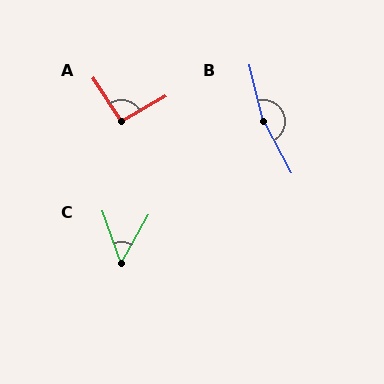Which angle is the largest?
B, at approximately 166 degrees.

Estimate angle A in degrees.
Approximately 94 degrees.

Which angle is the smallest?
C, at approximately 48 degrees.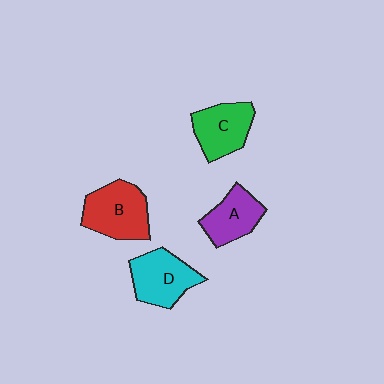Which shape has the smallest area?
Shape A (purple).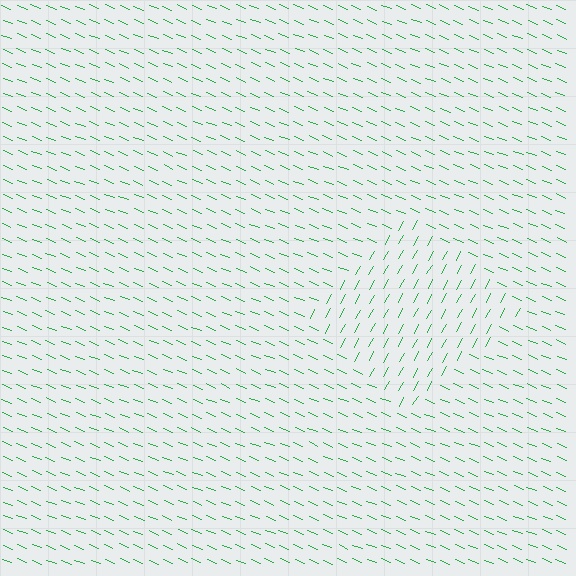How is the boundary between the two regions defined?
The boundary is defined purely by a change in line orientation (approximately 84 degrees difference). All lines are the same color and thickness.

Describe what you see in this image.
The image is filled with small green line segments. A diamond region in the image has lines oriented differently from the surrounding lines, creating a visible texture boundary.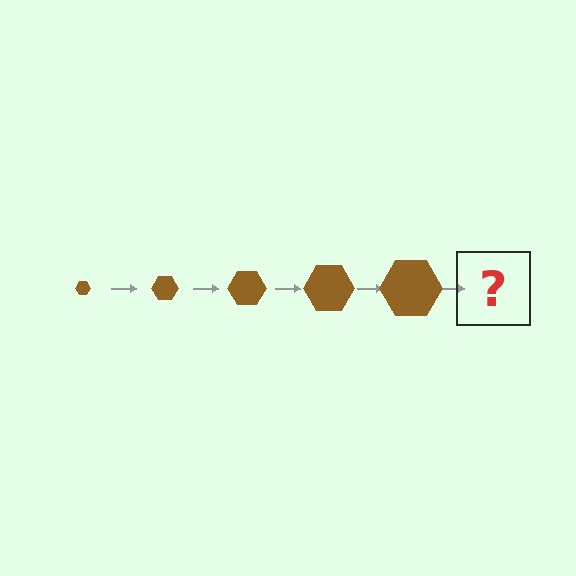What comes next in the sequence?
The next element should be a brown hexagon, larger than the previous one.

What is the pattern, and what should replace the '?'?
The pattern is that the hexagon gets progressively larger each step. The '?' should be a brown hexagon, larger than the previous one.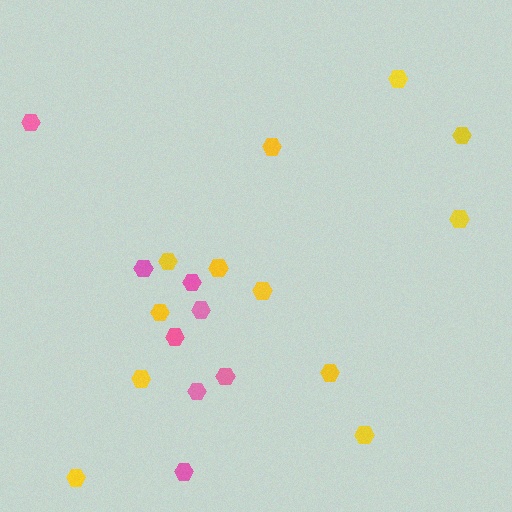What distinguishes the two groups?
There are 2 groups: one group of pink hexagons (8) and one group of yellow hexagons (12).